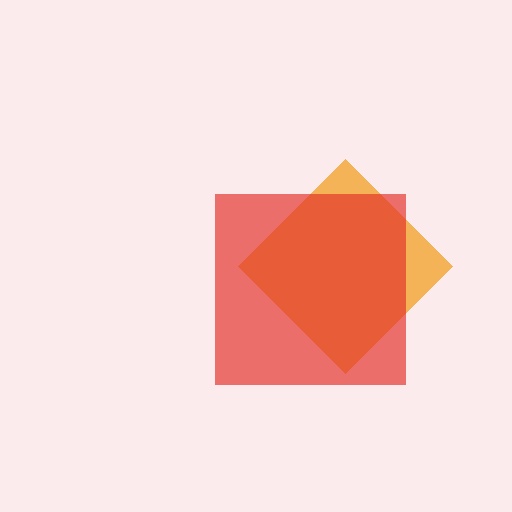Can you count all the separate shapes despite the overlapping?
Yes, there are 2 separate shapes.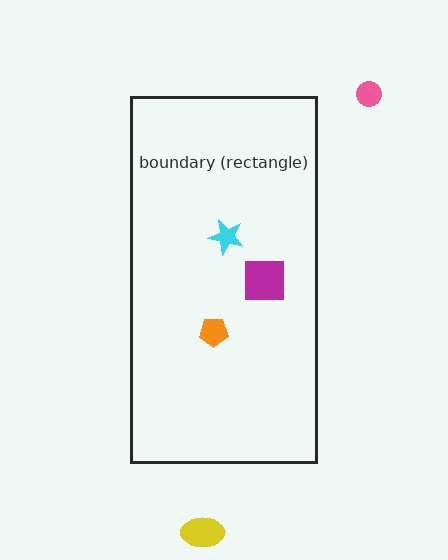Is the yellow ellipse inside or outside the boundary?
Outside.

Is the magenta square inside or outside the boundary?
Inside.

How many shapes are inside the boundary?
3 inside, 2 outside.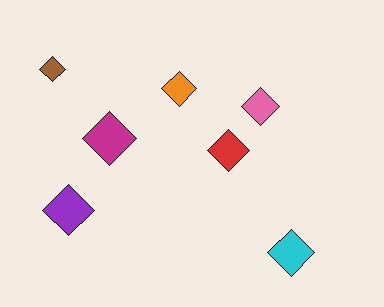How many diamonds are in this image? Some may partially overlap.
There are 7 diamonds.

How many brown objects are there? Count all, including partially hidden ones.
There is 1 brown object.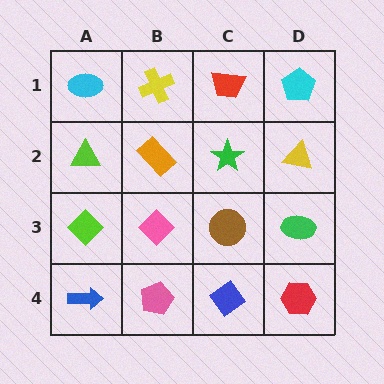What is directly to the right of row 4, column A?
A pink pentagon.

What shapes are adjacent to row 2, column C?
A red trapezoid (row 1, column C), a brown circle (row 3, column C), an orange rectangle (row 2, column B), a yellow triangle (row 2, column D).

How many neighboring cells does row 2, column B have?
4.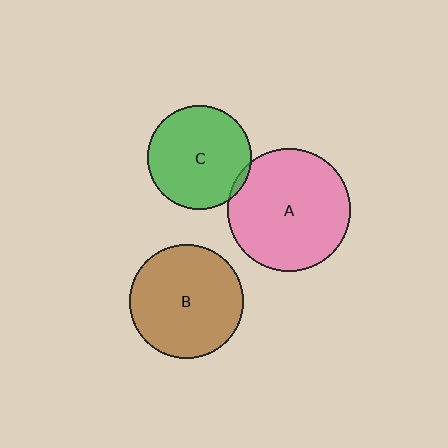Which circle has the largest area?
Circle A (pink).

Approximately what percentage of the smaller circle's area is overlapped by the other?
Approximately 5%.